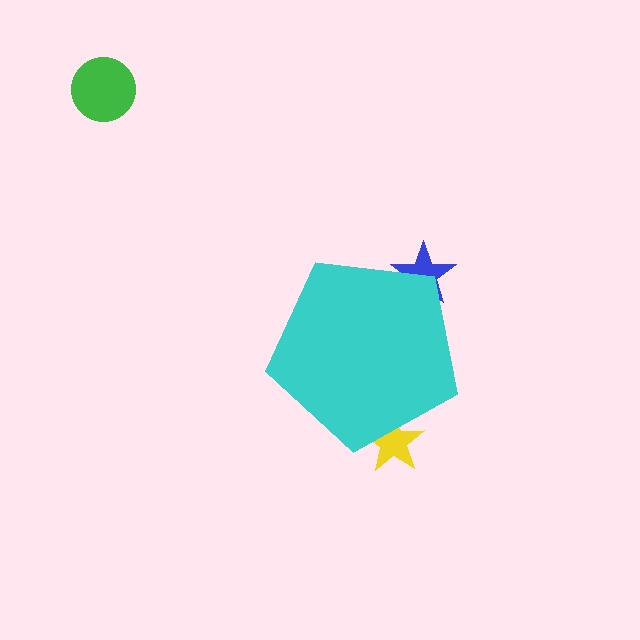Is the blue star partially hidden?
Yes, the blue star is partially hidden behind the cyan pentagon.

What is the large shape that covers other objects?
A cyan pentagon.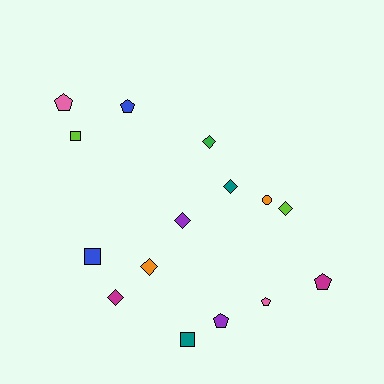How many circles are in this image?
There is 1 circle.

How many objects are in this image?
There are 15 objects.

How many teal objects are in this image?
There are 2 teal objects.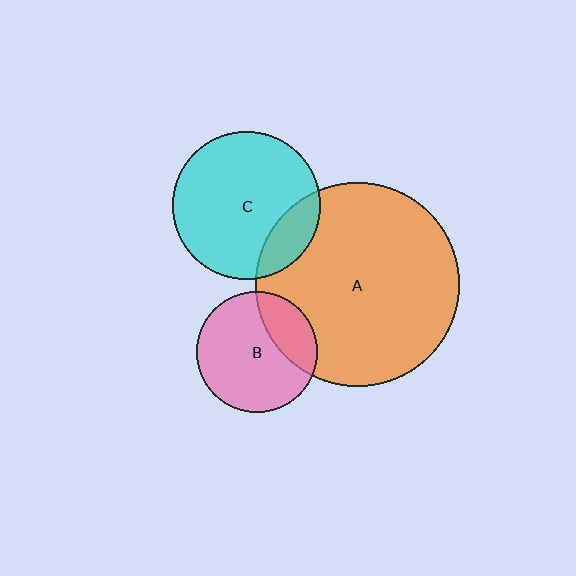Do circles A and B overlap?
Yes.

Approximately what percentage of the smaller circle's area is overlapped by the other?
Approximately 25%.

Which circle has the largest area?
Circle A (orange).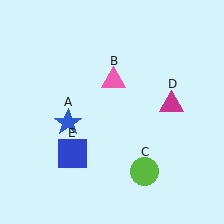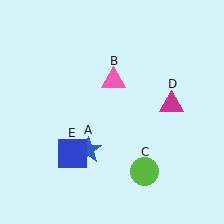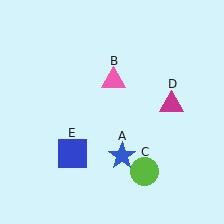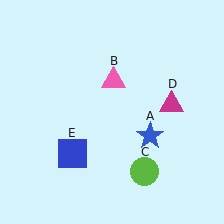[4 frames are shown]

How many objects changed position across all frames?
1 object changed position: blue star (object A).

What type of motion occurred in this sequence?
The blue star (object A) rotated counterclockwise around the center of the scene.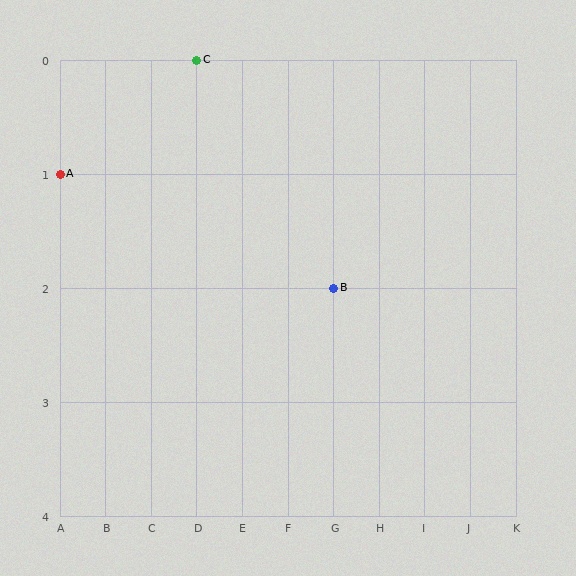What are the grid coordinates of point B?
Point B is at grid coordinates (G, 2).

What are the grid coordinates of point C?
Point C is at grid coordinates (D, 0).